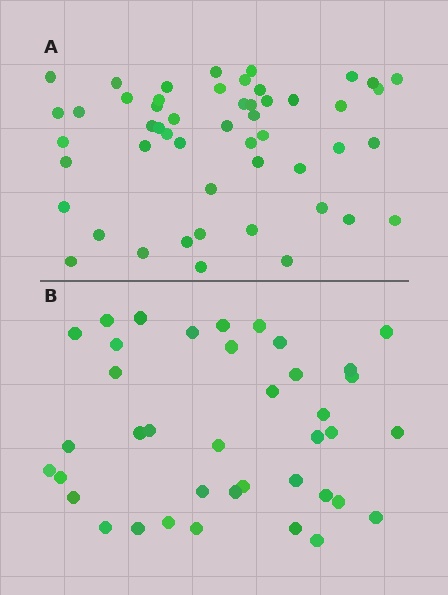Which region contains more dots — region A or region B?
Region A (the top region) has more dots.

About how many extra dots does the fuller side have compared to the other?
Region A has roughly 12 or so more dots than region B.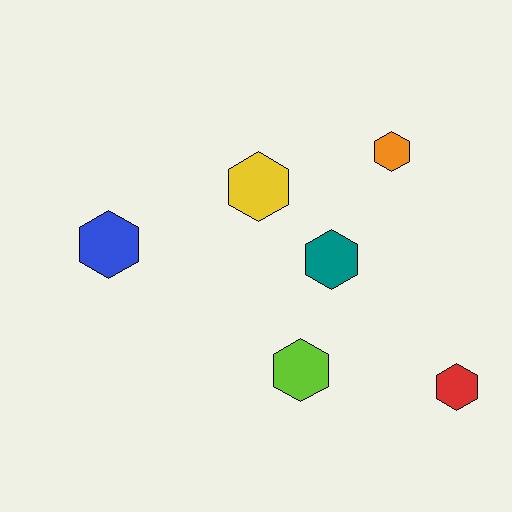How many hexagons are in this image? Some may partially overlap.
There are 6 hexagons.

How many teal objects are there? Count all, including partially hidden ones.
There is 1 teal object.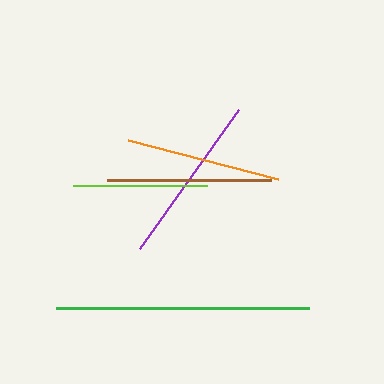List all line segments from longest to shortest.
From longest to shortest: green, purple, brown, orange, lime.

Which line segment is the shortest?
The lime line is the shortest at approximately 134 pixels.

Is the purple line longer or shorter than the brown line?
The purple line is longer than the brown line.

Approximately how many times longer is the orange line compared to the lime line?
The orange line is approximately 1.2 times the length of the lime line.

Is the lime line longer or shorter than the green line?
The green line is longer than the lime line.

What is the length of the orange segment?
The orange segment is approximately 156 pixels long.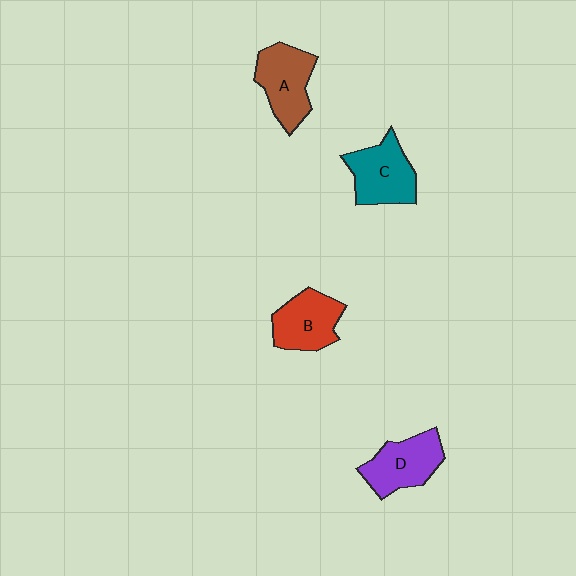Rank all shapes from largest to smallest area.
From largest to smallest: C (teal), A (brown), D (purple), B (red).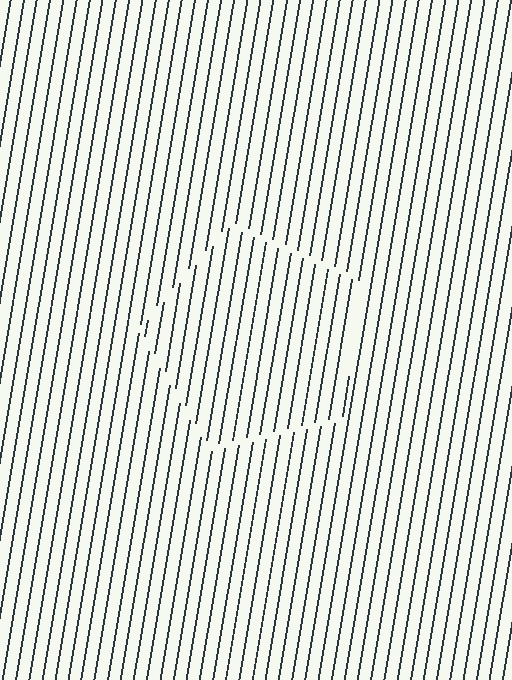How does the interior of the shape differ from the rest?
The interior of the shape contains the same grating, shifted by half a period — the contour is defined by the phase discontinuity where line-ends from the inner and outer gratings abut.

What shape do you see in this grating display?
An illusory pentagon. The interior of the shape contains the same grating, shifted by half a period — the contour is defined by the phase discontinuity where line-ends from the inner and outer gratings abut.